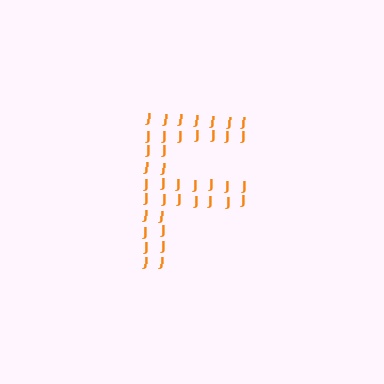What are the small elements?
The small elements are letter J's.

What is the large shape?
The large shape is the letter F.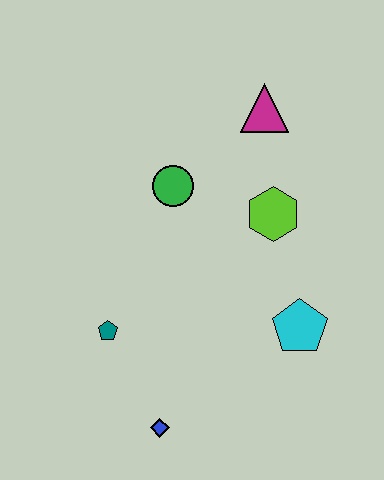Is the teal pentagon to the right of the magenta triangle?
No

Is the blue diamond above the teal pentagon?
No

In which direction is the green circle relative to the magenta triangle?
The green circle is to the left of the magenta triangle.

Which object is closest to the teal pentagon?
The blue diamond is closest to the teal pentagon.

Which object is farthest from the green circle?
The blue diamond is farthest from the green circle.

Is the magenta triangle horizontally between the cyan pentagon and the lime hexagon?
No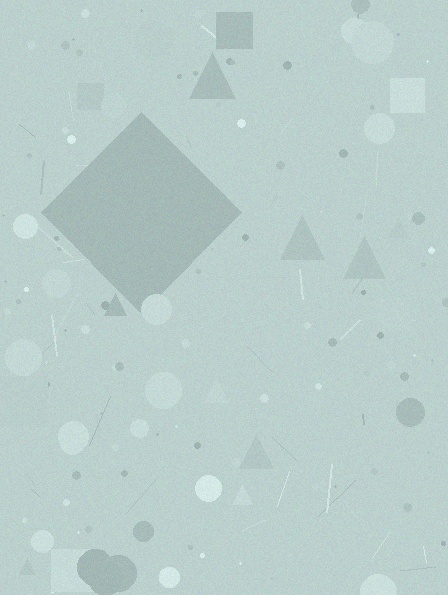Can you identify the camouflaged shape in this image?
The camouflaged shape is a diamond.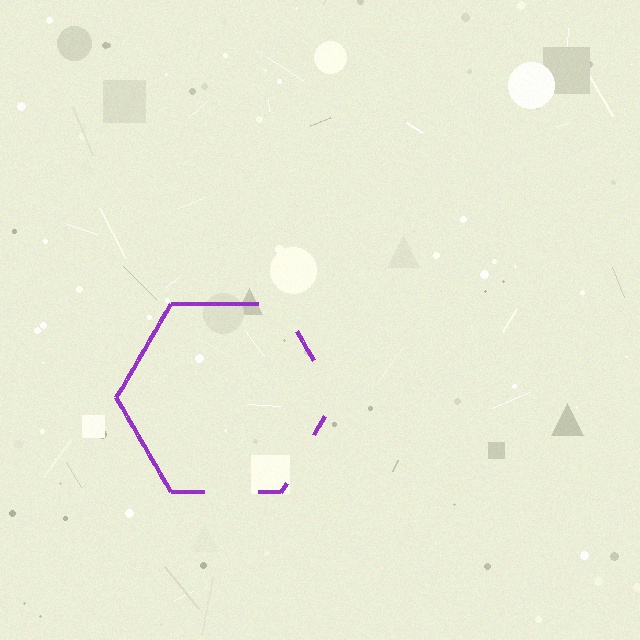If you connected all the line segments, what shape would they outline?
They would outline a hexagon.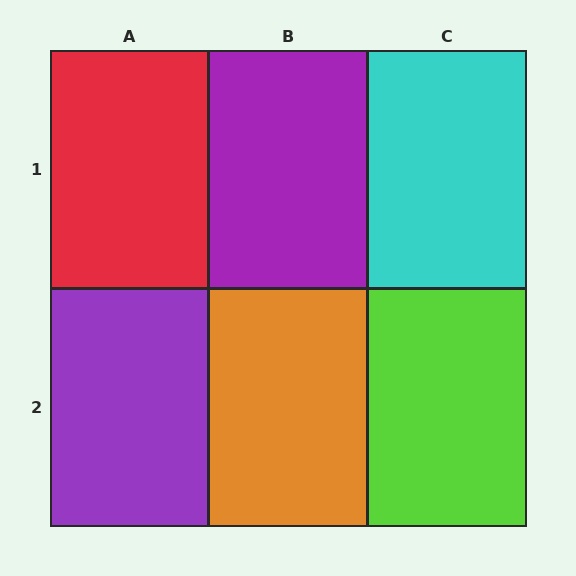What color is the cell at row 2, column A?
Purple.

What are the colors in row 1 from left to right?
Red, purple, cyan.